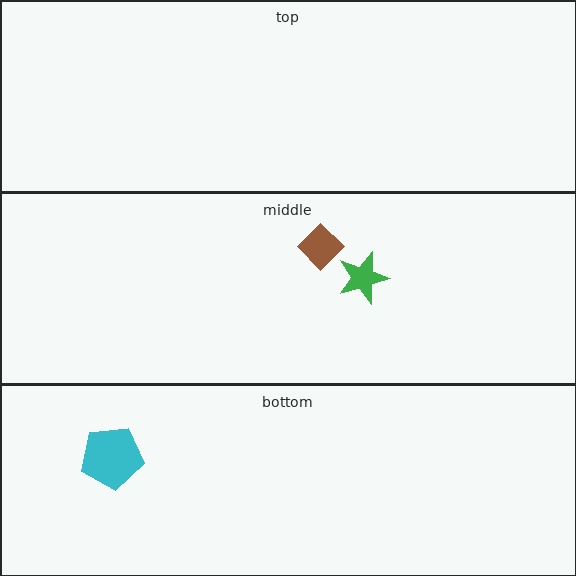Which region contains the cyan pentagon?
The bottom region.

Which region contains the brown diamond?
The middle region.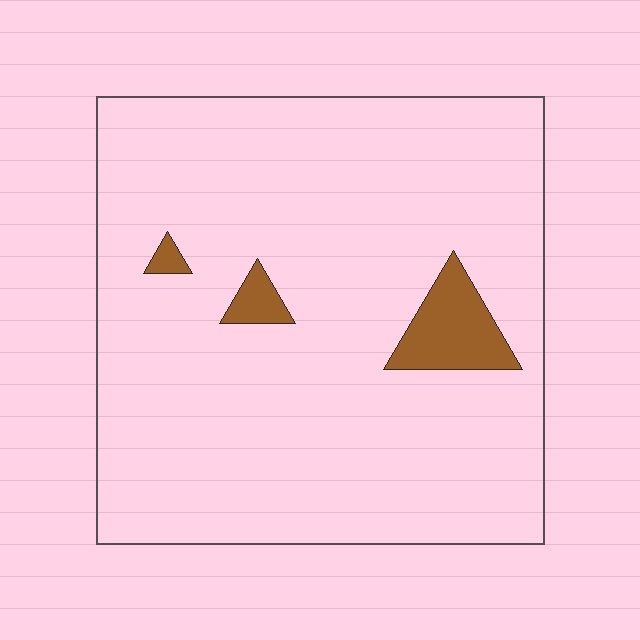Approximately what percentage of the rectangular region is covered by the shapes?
Approximately 5%.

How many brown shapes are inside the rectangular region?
3.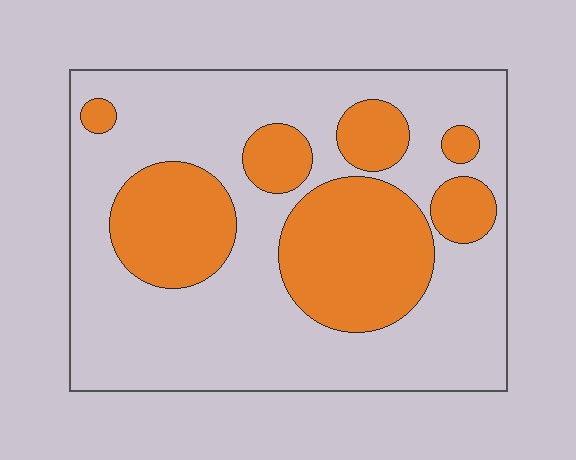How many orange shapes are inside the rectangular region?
7.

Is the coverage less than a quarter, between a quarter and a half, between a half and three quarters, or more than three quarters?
Between a quarter and a half.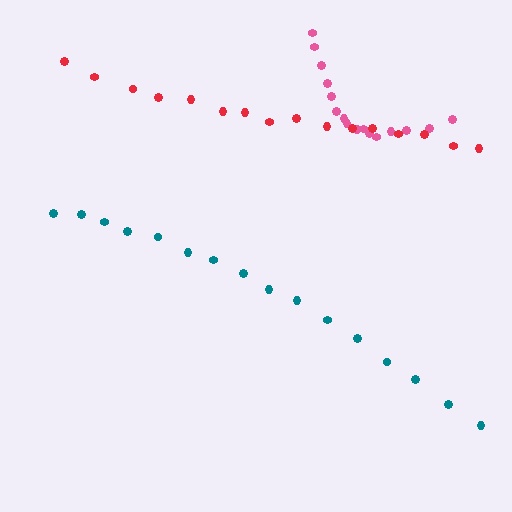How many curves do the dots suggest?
There are 3 distinct paths.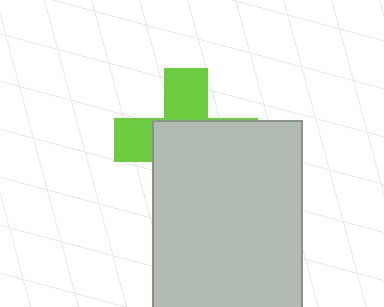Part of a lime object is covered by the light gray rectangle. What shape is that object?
It is a cross.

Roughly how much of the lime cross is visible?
A small part of it is visible (roughly 38%).